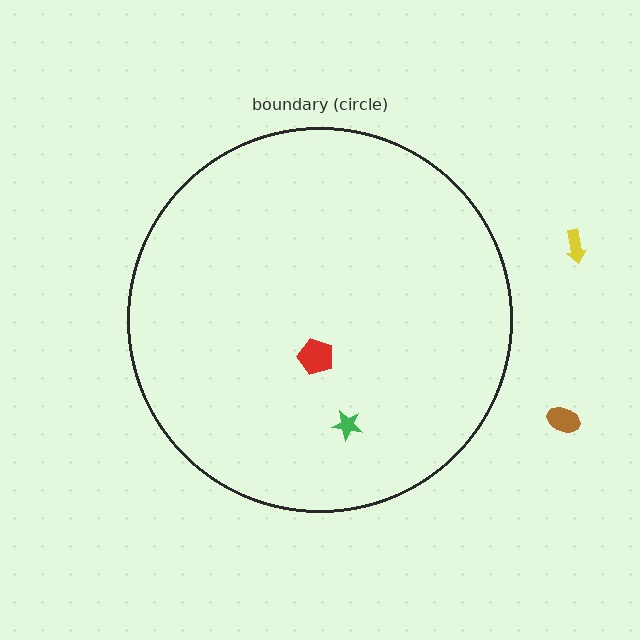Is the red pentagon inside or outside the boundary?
Inside.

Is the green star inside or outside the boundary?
Inside.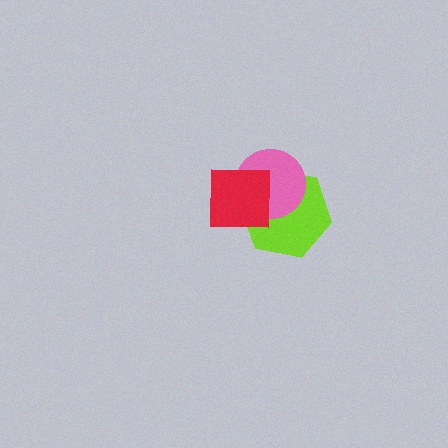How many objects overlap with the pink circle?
2 objects overlap with the pink circle.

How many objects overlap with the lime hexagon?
2 objects overlap with the lime hexagon.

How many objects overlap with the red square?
2 objects overlap with the red square.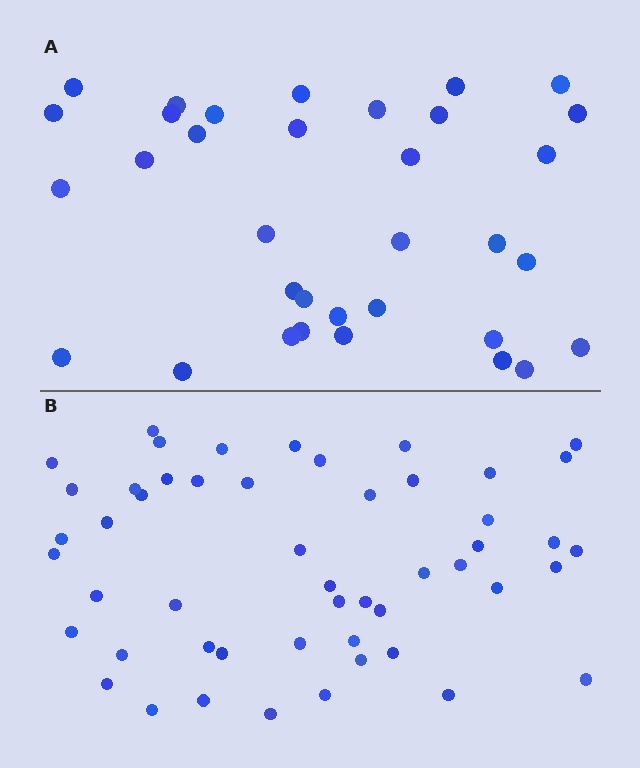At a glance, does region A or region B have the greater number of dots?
Region B (the bottom region) has more dots.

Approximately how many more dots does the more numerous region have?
Region B has approximately 15 more dots than region A.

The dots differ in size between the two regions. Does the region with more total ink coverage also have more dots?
No. Region A has more total ink coverage because its dots are larger, but region B actually contains more individual dots. Total area can be misleading — the number of items is what matters here.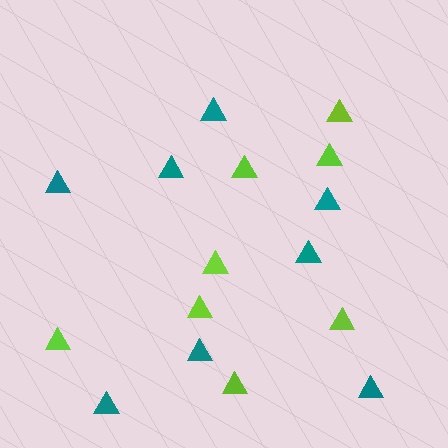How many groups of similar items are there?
There are 2 groups: one group of lime triangles (8) and one group of teal triangles (8).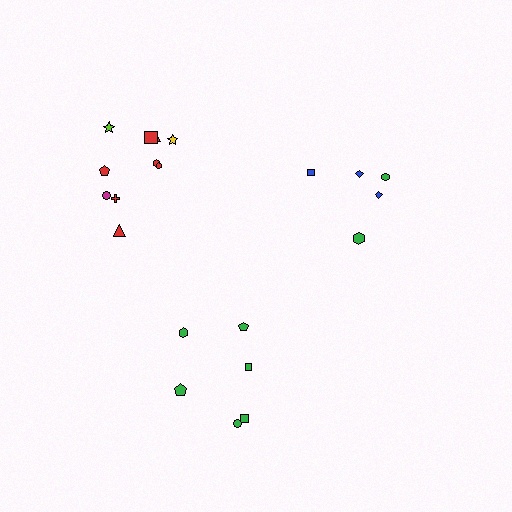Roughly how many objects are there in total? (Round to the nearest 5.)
Roughly 20 objects in total.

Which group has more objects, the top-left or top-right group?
The top-left group.